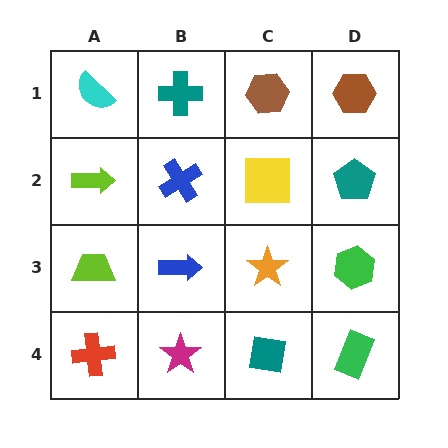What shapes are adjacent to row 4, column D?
A green hexagon (row 3, column D), a teal square (row 4, column C).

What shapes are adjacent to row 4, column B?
A blue arrow (row 3, column B), a red cross (row 4, column A), a teal square (row 4, column C).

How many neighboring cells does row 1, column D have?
2.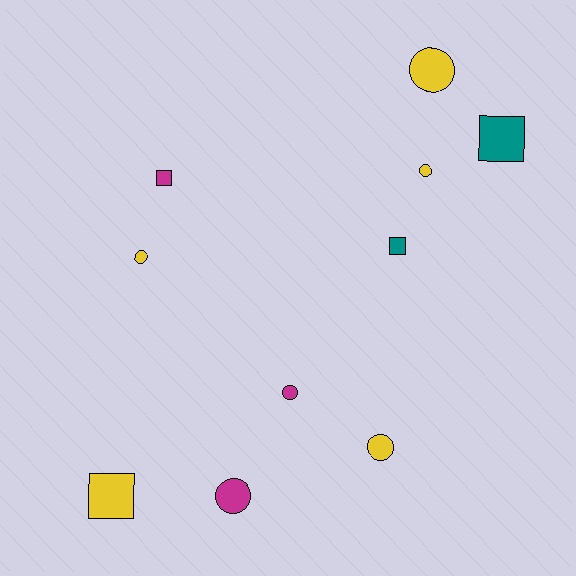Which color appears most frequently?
Yellow, with 5 objects.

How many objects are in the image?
There are 10 objects.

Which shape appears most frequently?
Circle, with 6 objects.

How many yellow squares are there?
There is 1 yellow square.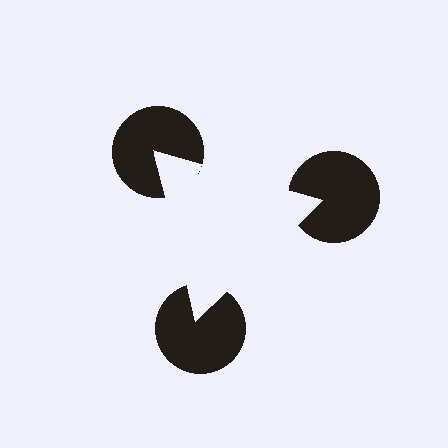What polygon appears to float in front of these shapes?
An illusory triangle — its edges are inferred from the aligned wedge cuts in the pac-man discs, not physically drawn.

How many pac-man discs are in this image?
There are 3 — one at each vertex of the illusory triangle.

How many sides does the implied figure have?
3 sides.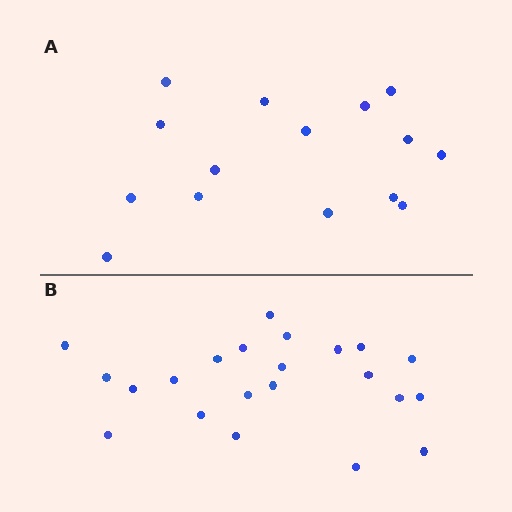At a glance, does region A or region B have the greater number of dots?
Region B (the bottom region) has more dots.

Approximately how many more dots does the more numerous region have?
Region B has roughly 8 or so more dots than region A.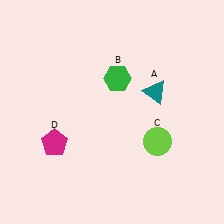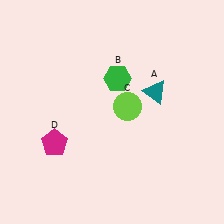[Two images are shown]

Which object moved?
The lime circle (C) moved up.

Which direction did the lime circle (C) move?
The lime circle (C) moved up.